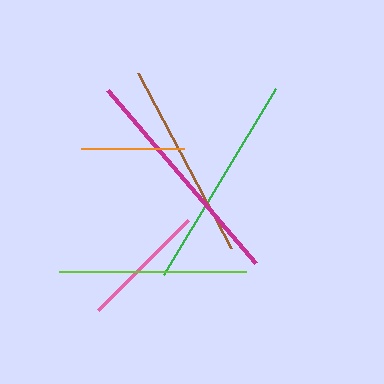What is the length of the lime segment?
The lime segment is approximately 187 pixels long.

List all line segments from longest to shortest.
From longest to shortest: magenta, green, brown, lime, pink, orange.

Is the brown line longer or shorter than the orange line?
The brown line is longer than the orange line.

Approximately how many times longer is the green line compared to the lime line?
The green line is approximately 1.2 times the length of the lime line.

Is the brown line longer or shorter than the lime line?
The brown line is longer than the lime line.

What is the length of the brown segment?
The brown segment is approximately 198 pixels long.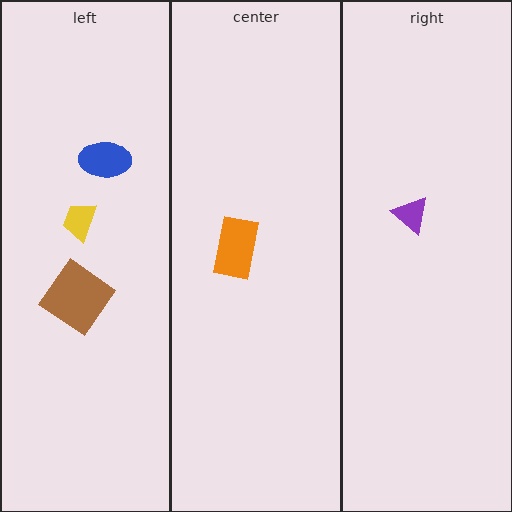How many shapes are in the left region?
3.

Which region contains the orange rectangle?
The center region.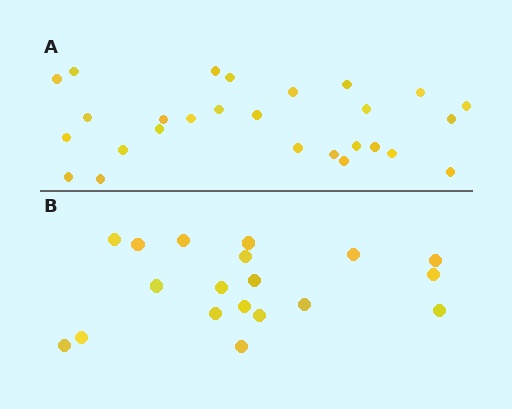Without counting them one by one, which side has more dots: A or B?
Region A (the top region) has more dots.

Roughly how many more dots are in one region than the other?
Region A has roughly 8 or so more dots than region B.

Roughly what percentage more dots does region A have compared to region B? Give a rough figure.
About 40% more.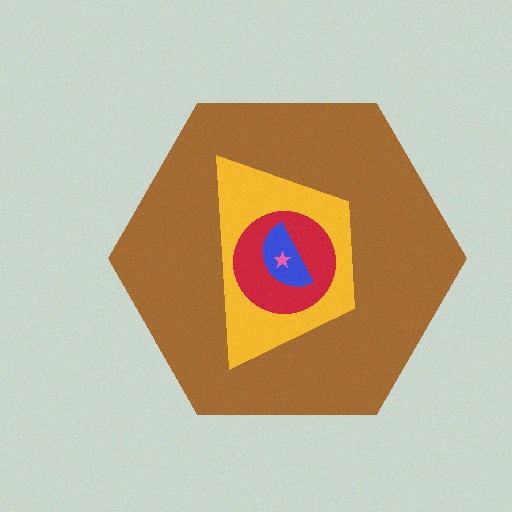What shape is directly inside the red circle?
The blue semicircle.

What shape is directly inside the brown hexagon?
The yellow trapezoid.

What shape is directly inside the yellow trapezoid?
The red circle.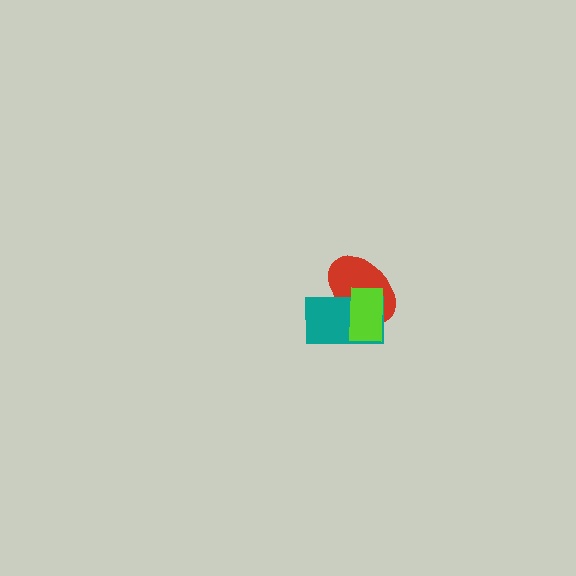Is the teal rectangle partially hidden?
Yes, it is partially covered by another shape.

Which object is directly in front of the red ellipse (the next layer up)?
The teal rectangle is directly in front of the red ellipse.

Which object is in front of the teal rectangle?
The lime rectangle is in front of the teal rectangle.